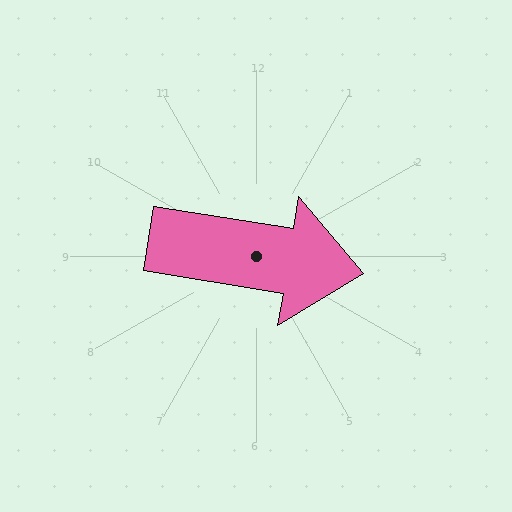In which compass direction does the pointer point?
East.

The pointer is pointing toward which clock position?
Roughly 3 o'clock.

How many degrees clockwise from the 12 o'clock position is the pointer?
Approximately 99 degrees.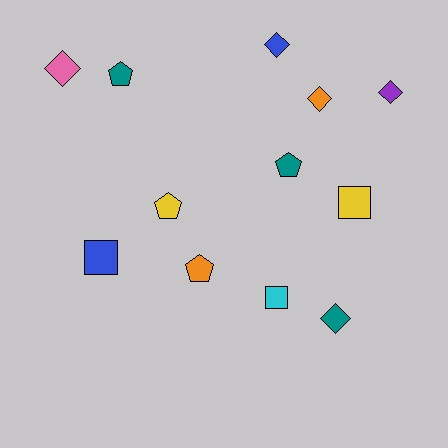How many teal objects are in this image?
There are 3 teal objects.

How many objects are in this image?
There are 12 objects.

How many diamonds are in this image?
There are 5 diamonds.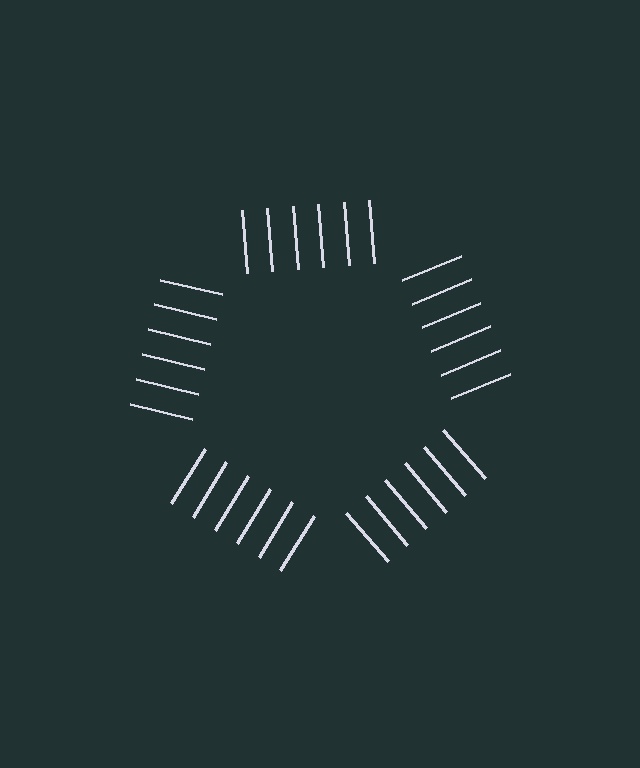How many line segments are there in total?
30 — 6 along each of the 5 edges.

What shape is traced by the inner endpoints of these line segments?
An illusory pentagon — the line segments terminate on its edges but no continuous stroke is drawn.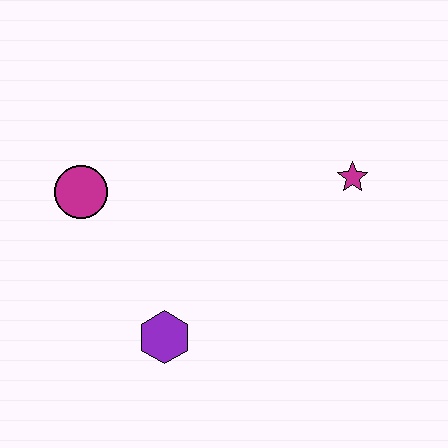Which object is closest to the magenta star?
The purple hexagon is closest to the magenta star.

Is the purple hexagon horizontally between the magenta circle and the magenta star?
Yes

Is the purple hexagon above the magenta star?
No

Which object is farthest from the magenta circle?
The magenta star is farthest from the magenta circle.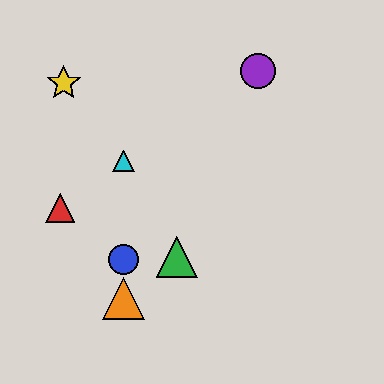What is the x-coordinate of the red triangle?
The red triangle is at x≈60.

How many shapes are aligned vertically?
3 shapes (the blue circle, the orange triangle, the cyan triangle) are aligned vertically.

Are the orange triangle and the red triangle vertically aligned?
No, the orange triangle is at x≈123 and the red triangle is at x≈60.